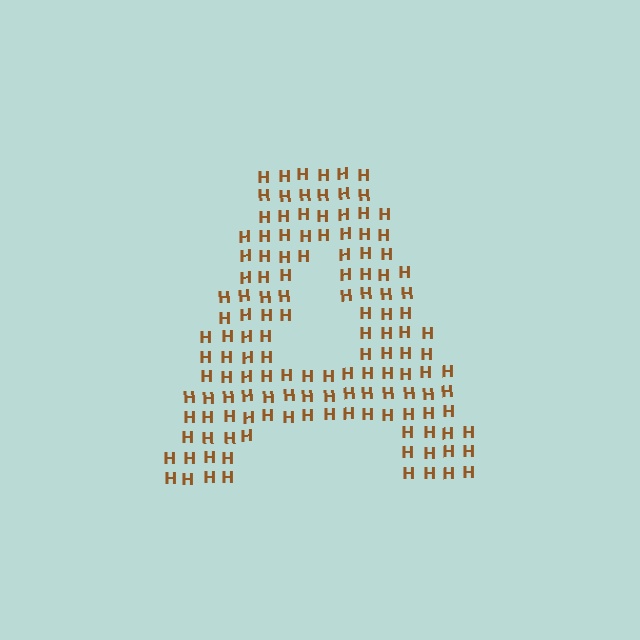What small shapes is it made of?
It is made of small letter H's.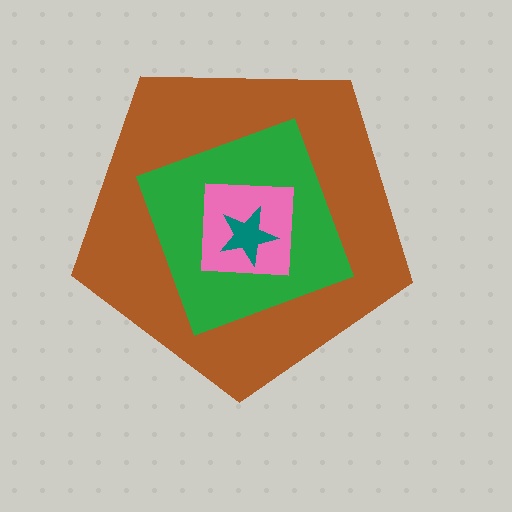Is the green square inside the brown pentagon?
Yes.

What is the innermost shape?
The teal star.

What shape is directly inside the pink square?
The teal star.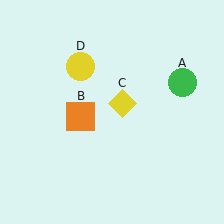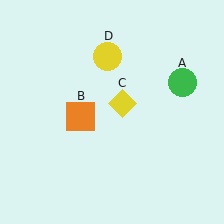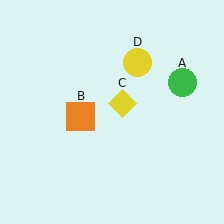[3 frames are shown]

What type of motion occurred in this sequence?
The yellow circle (object D) rotated clockwise around the center of the scene.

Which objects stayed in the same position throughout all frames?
Green circle (object A) and orange square (object B) and yellow diamond (object C) remained stationary.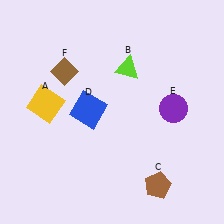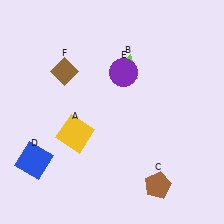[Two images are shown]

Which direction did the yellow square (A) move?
The yellow square (A) moved down.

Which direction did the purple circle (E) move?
The purple circle (E) moved left.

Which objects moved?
The objects that moved are: the yellow square (A), the blue square (D), the purple circle (E).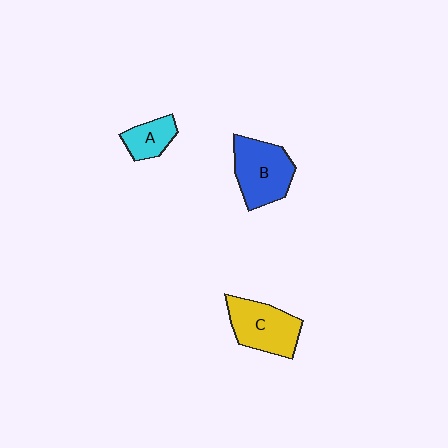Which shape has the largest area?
Shape B (blue).